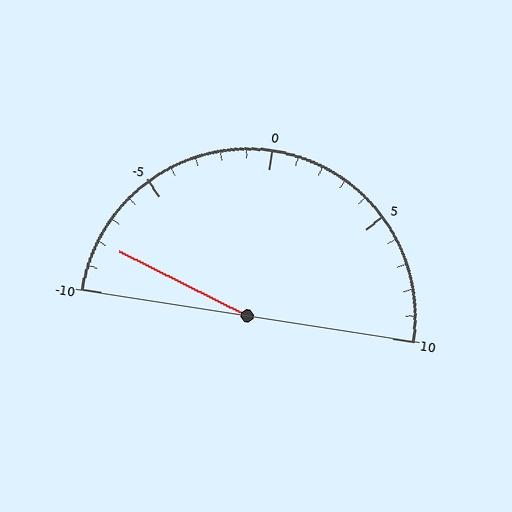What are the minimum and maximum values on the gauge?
The gauge ranges from -10 to 10.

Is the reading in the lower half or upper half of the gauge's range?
The reading is in the lower half of the range (-10 to 10).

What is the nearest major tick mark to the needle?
The nearest major tick mark is -10.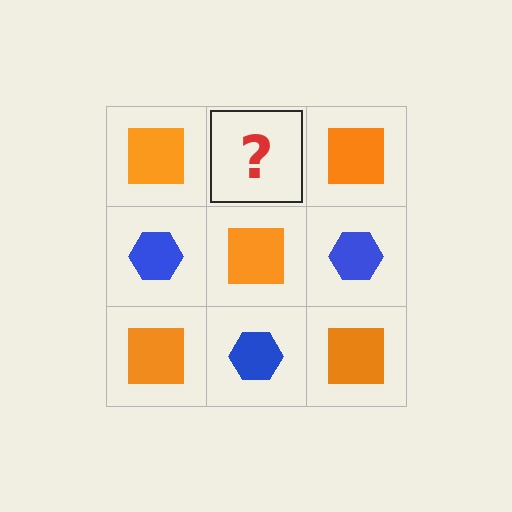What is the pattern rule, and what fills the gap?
The rule is that it alternates orange square and blue hexagon in a checkerboard pattern. The gap should be filled with a blue hexagon.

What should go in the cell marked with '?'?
The missing cell should contain a blue hexagon.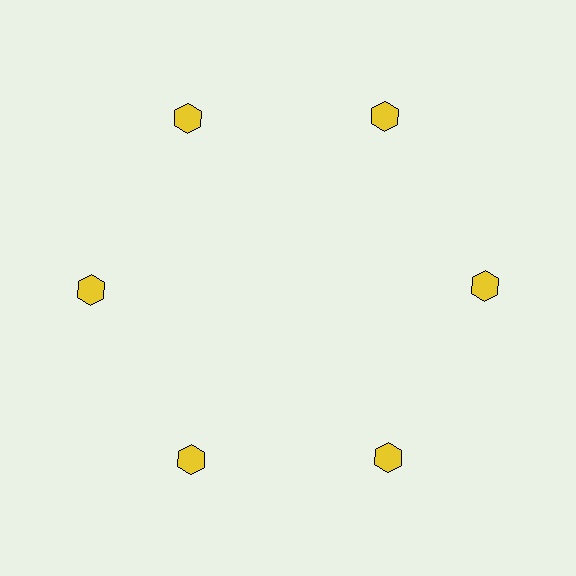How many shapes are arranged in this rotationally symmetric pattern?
There are 6 shapes, arranged in 6 groups of 1.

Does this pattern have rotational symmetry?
Yes, this pattern has 6-fold rotational symmetry. It looks the same after rotating 60 degrees around the center.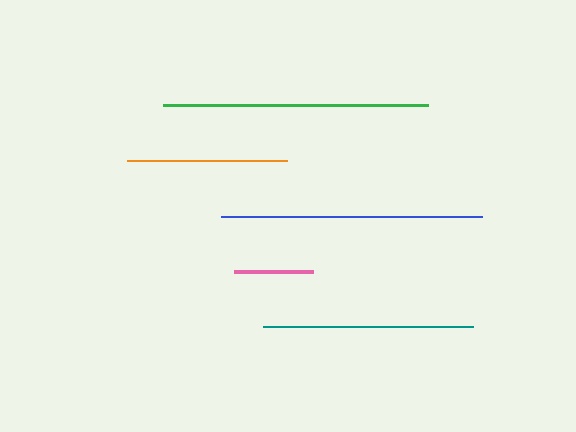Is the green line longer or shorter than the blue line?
The green line is longer than the blue line.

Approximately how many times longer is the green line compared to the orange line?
The green line is approximately 1.7 times the length of the orange line.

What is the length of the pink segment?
The pink segment is approximately 79 pixels long.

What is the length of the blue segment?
The blue segment is approximately 261 pixels long.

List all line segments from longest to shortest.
From longest to shortest: green, blue, teal, orange, pink.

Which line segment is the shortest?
The pink line is the shortest at approximately 79 pixels.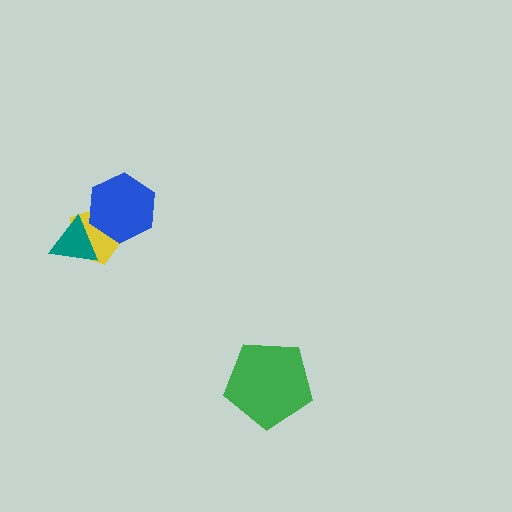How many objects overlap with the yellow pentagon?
2 objects overlap with the yellow pentagon.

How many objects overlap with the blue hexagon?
1 object overlaps with the blue hexagon.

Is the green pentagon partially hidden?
No, no other shape covers it.